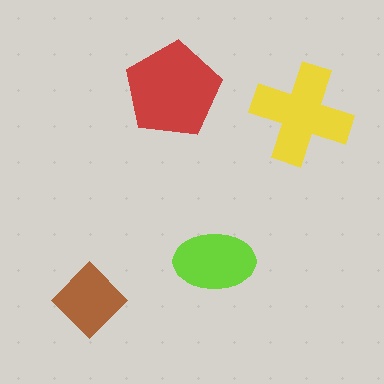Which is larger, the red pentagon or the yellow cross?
The red pentagon.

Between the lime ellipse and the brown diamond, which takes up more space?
The lime ellipse.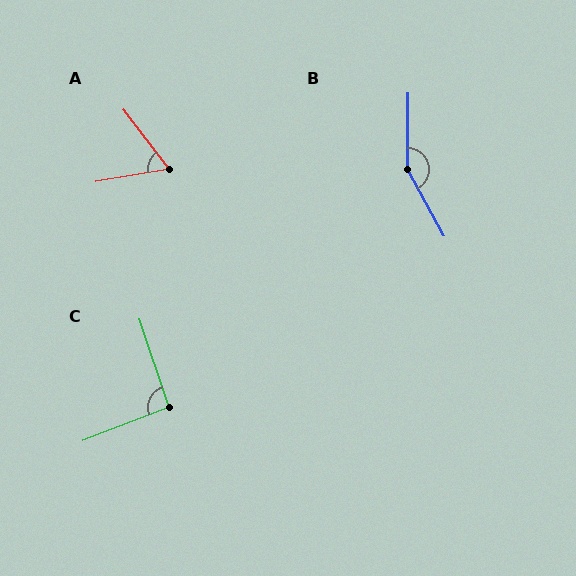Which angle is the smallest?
A, at approximately 62 degrees.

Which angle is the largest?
B, at approximately 151 degrees.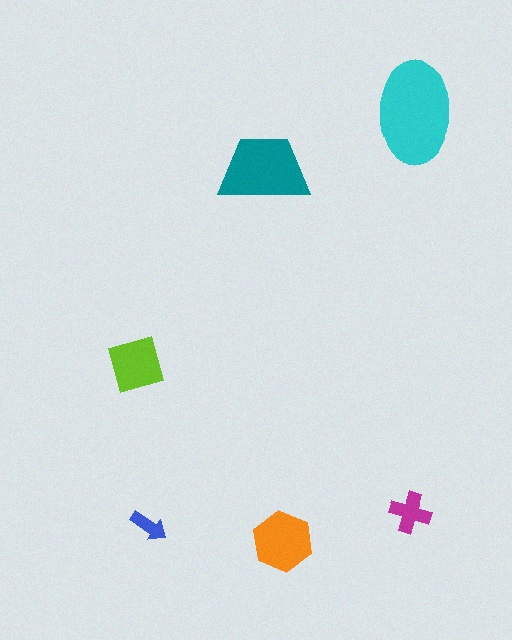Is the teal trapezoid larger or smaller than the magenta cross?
Larger.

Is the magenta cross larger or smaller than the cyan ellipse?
Smaller.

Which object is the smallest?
The blue arrow.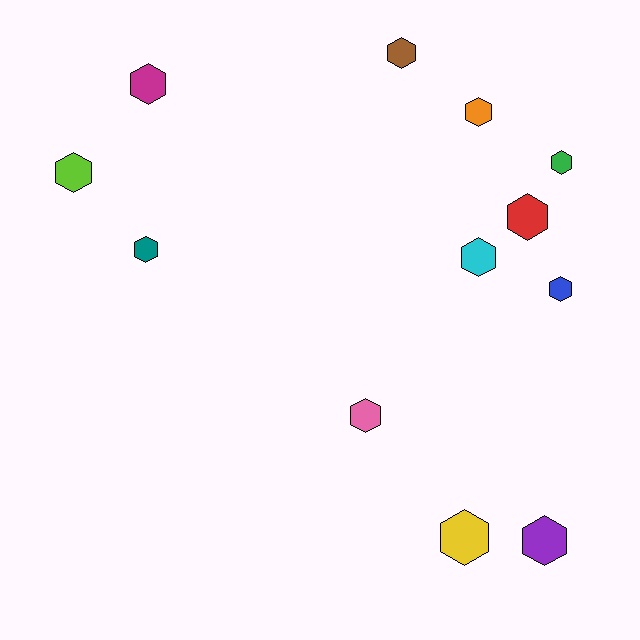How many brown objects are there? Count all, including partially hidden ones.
There is 1 brown object.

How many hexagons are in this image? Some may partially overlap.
There are 12 hexagons.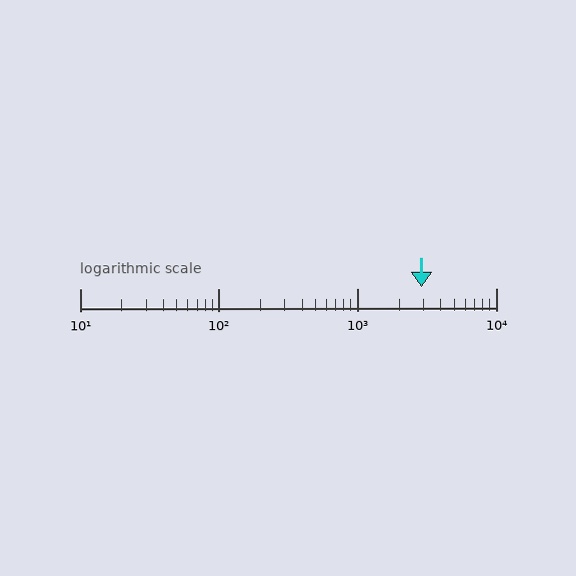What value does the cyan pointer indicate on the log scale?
The pointer indicates approximately 2900.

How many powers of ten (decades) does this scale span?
The scale spans 3 decades, from 10 to 10000.